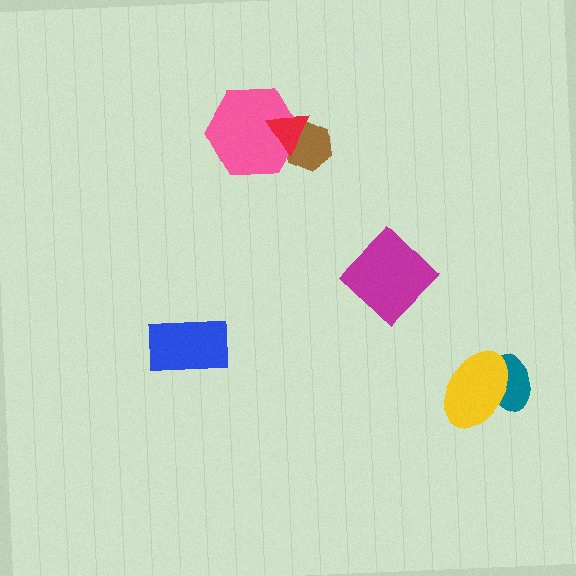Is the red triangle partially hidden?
No, no other shape covers it.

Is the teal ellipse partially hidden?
Yes, it is partially covered by another shape.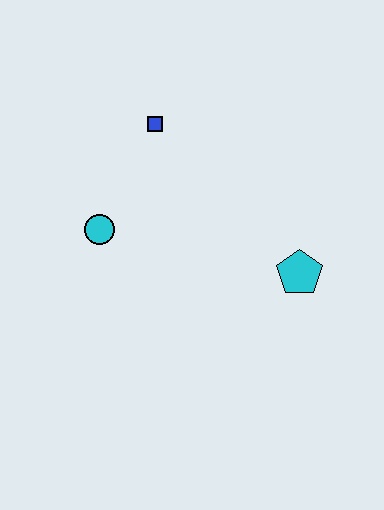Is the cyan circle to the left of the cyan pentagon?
Yes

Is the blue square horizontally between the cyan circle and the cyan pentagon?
Yes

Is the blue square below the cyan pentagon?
No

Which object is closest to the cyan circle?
The blue square is closest to the cyan circle.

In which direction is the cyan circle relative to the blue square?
The cyan circle is below the blue square.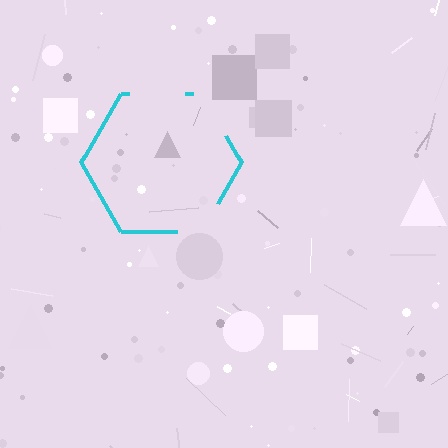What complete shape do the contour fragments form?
The contour fragments form a hexagon.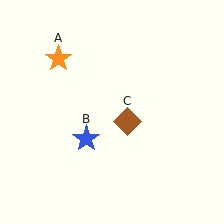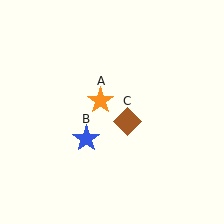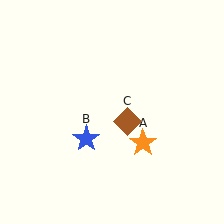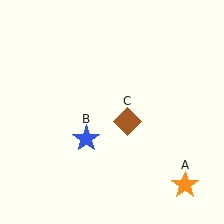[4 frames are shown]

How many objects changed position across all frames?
1 object changed position: orange star (object A).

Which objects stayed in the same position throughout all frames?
Blue star (object B) and brown diamond (object C) remained stationary.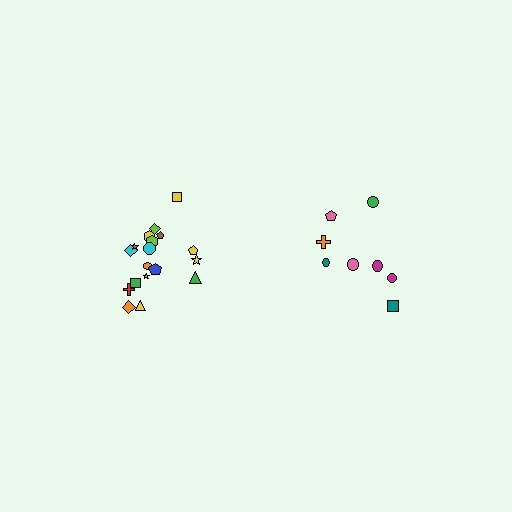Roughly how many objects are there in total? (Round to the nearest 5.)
Roughly 25 objects in total.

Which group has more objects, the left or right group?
The left group.